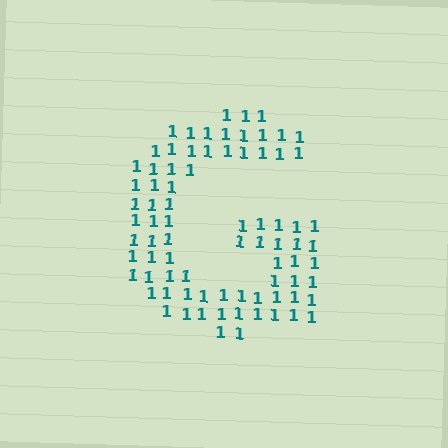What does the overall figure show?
The overall figure shows the letter G.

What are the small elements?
The small elements are digit 1's.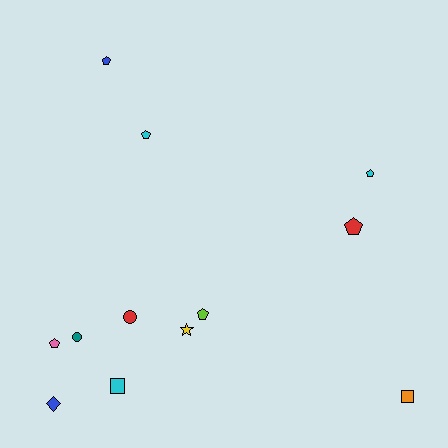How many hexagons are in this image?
There are no hexagons.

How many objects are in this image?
There are 12 objects.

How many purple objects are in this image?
There are no purple objects.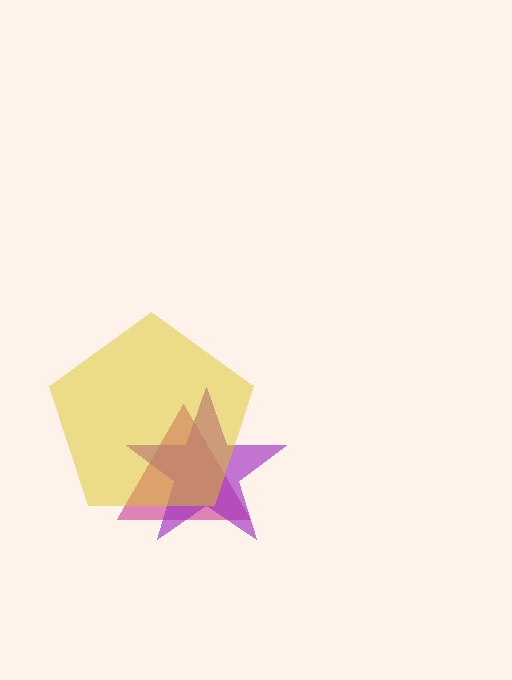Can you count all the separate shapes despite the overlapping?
Yes, there are 3 separate shapes.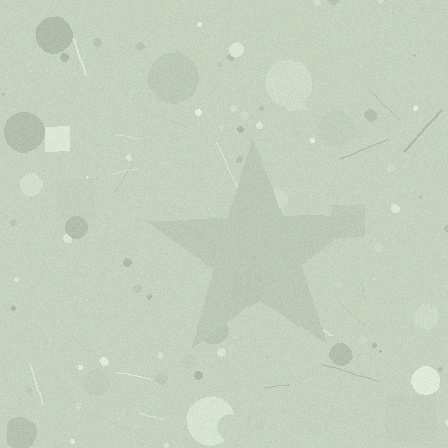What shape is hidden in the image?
A star is hidden in the image.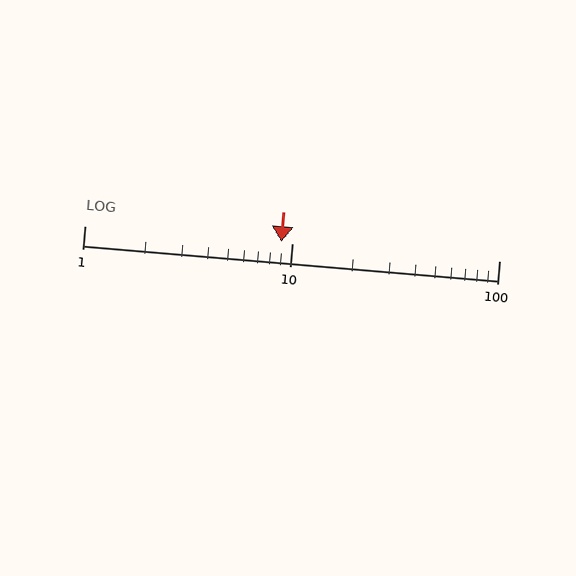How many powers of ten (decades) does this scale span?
The scale spans 2 decades, from 1 to 100.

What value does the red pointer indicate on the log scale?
The pointer indicates approximately 8.9.